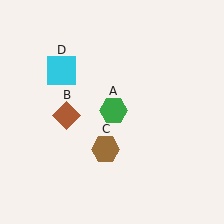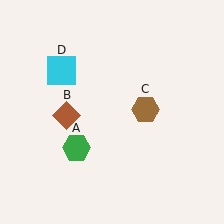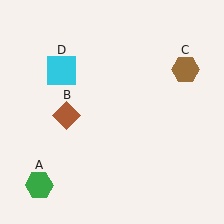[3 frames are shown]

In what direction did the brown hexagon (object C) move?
The brown hexagon (object C) moved up and to the right.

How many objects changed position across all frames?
2 objects changed position: green hexagon (object A), brown hexagon (object C).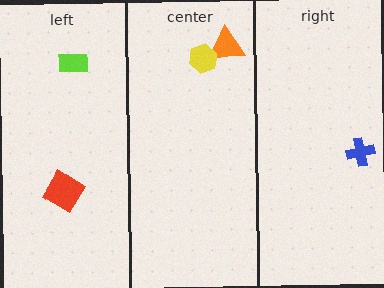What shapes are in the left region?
The red diamond, the lime rectangle.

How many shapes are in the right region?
1.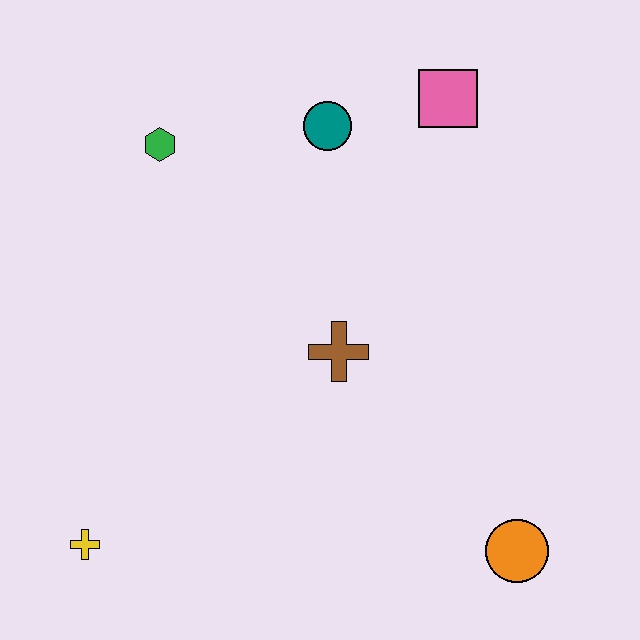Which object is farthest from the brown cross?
The yellow cross is farthest from the brown cross.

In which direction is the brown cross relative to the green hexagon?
The brown cross is below the green hexagon.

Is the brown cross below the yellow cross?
No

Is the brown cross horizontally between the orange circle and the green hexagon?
Yes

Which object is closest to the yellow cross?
The brown cross is closest to the yellow cross.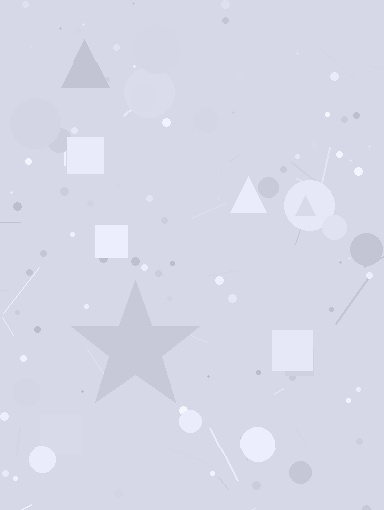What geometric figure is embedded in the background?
A star is embedded in the background.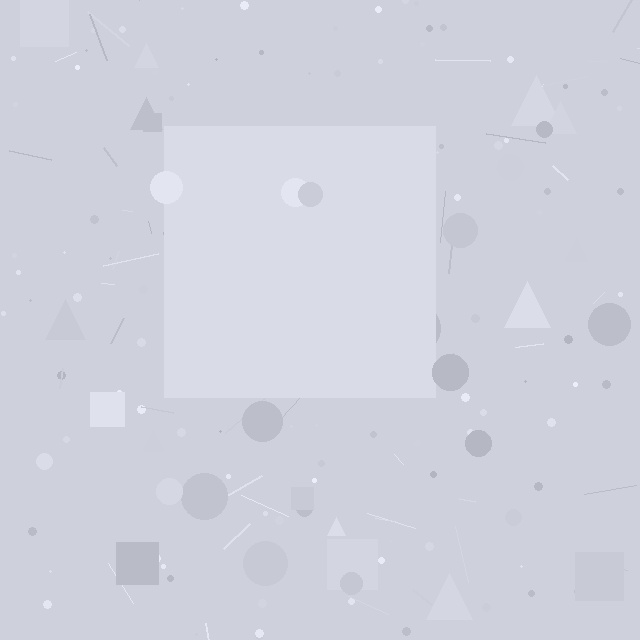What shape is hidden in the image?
A square is hidden in the image.